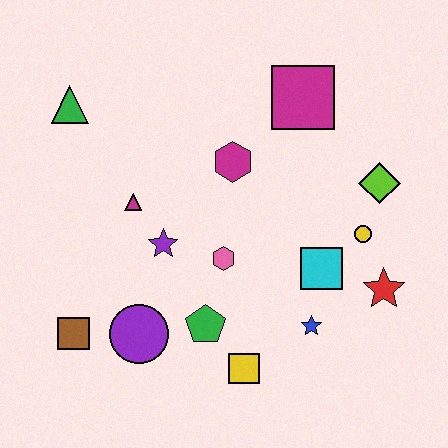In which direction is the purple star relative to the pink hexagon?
The purple star is to the left of the pink hexagon.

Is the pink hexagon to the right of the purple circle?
Yes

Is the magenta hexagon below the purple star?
No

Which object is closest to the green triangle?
The magenta triangle is closest to the green triangle.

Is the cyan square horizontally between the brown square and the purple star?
No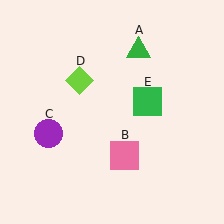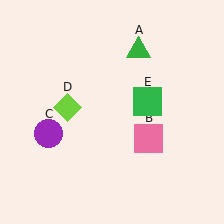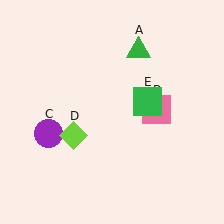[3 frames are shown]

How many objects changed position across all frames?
2 objects changed position: pink square (object B), lime diamond (object D).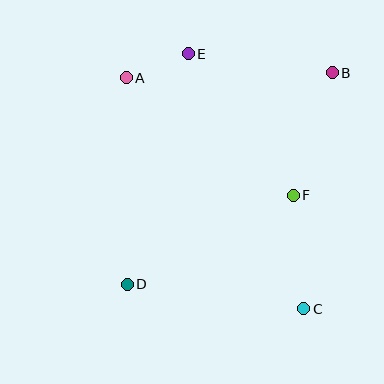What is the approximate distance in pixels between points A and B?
The distance between A and B is approximately 206 pixels.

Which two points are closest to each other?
Points A and E are closest to each other.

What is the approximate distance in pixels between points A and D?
The distance between A and D is approximately 207 pixels.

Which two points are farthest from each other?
Points B and D are farthest from each other.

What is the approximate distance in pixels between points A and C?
The distance between A and C is approximately 291 pixels.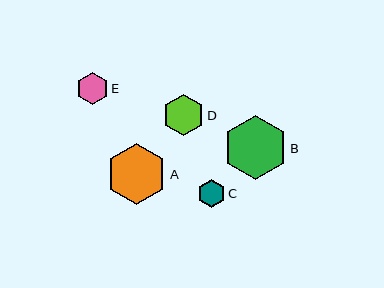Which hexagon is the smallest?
Hexagon C is the smallest with a size of approximately 28 pixels.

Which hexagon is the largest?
Hexagon B is the largest with a size of approximately 64 pixels.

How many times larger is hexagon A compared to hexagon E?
Hexagon A is approximately 1.9 times the size of hexagon E.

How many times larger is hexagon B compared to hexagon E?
Hexagon B is approximately 2.0 times the size of hexagon E.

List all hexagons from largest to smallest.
From largest to smallest: B, A, D, E, C.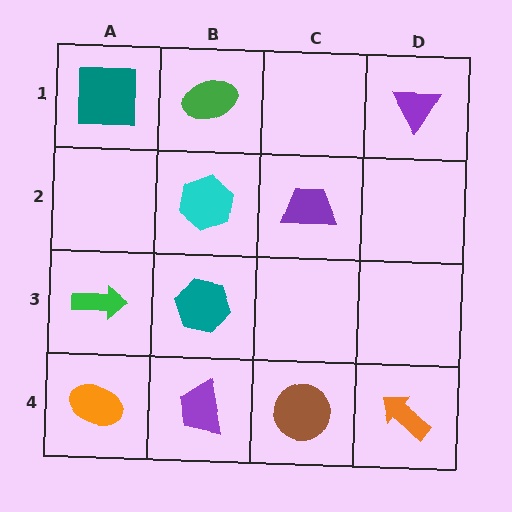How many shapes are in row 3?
2 shapes.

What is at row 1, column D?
A purple triangle.